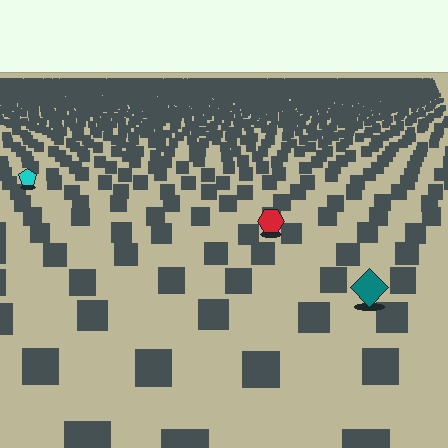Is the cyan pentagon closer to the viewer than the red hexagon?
No. The red hexagon is closer — you can tell from the texture gradient: the ground texture is coarser near it.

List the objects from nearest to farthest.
From nearest to farthest: the teal diamond, the red hexagon, the cyan pentagon.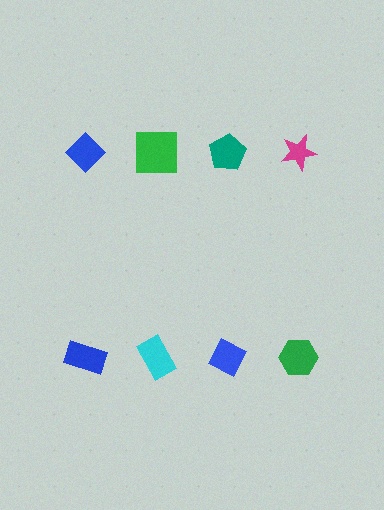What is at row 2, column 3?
A blue diamond.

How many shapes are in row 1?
4 shapes.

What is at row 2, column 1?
A blue rectangle.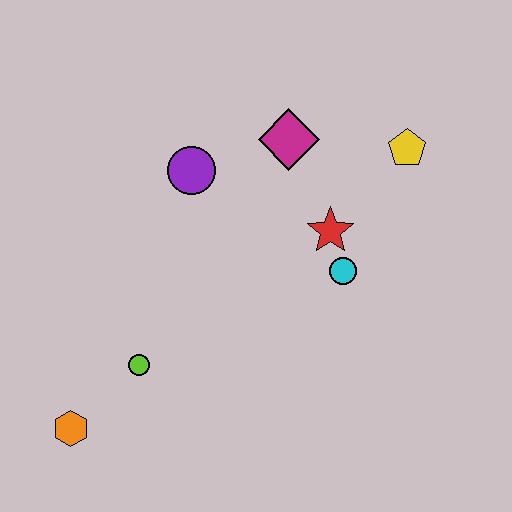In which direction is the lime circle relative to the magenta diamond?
The lime circle is below the magenta diamond.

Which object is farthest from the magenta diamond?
The orange hexagon is farthest from the magenta diamond.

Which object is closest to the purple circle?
The magenta diamond is closest to the purple circle.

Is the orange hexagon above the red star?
No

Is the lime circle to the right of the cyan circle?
No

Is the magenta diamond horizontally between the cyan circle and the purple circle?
Yes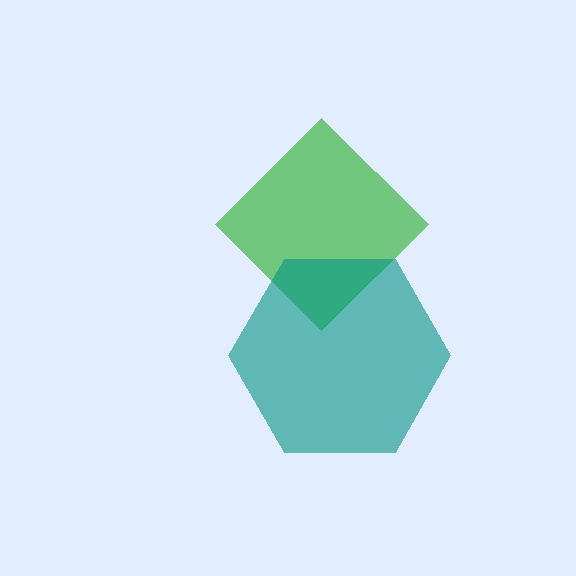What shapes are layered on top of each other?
The layered shapes are: a green diamond, a teal hexagon.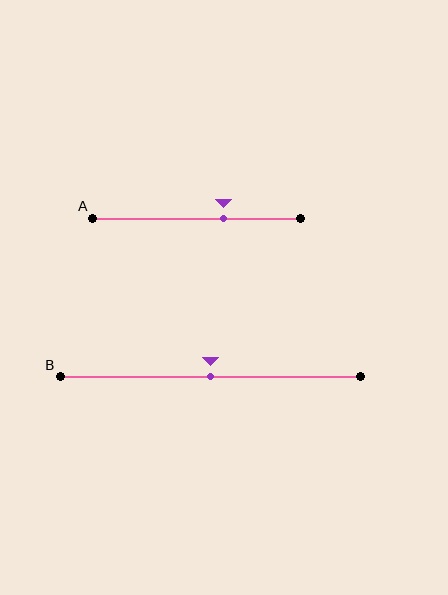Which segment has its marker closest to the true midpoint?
Segment B has its marker closest to the true midpoint.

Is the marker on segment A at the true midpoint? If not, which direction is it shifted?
No, the marker on segment A is shifted to the right by about 13% of the segment length.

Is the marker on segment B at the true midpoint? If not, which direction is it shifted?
Yes, the marker on segment B is at the true midpoint.